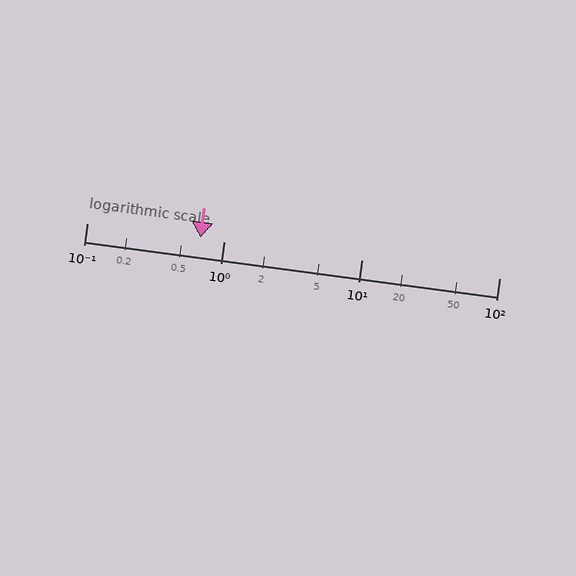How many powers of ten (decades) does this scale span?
The scale spans 3 decades, from 0.1 to 100.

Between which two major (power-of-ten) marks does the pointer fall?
The pointer is between 0.1 and 1.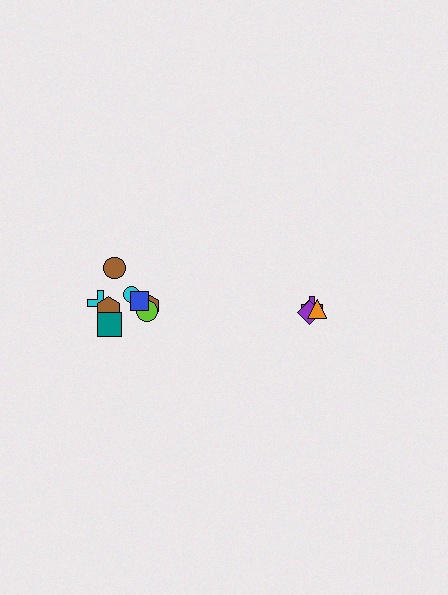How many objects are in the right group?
There are 4 objects.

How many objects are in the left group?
There are 8 objects.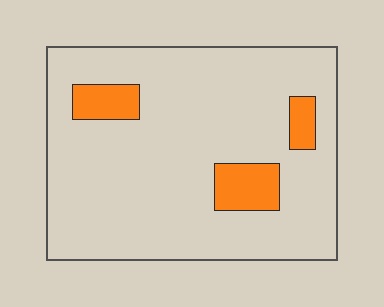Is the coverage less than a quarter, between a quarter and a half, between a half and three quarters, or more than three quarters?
Less than a quarter.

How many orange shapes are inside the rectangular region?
3.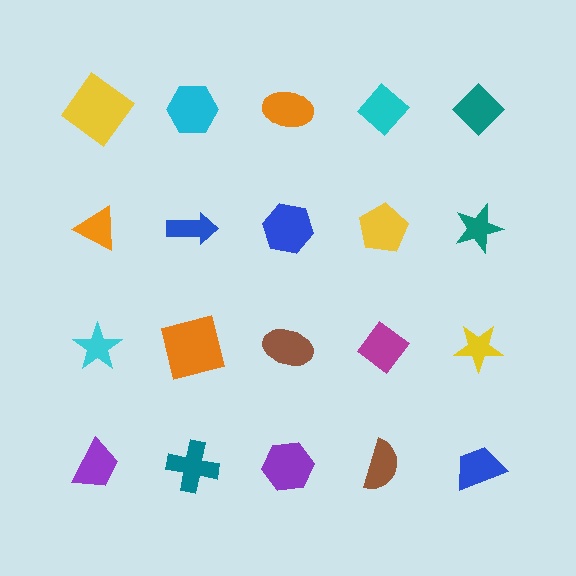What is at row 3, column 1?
A cyan star.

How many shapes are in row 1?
5 shapes.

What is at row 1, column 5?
A teal diamond.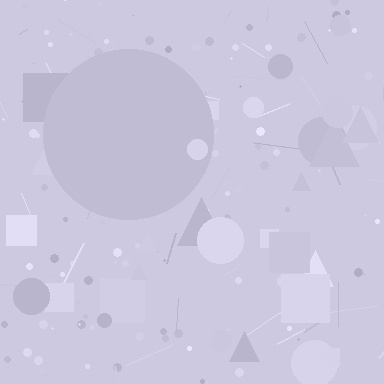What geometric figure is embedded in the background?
A circle is embedded in the background.